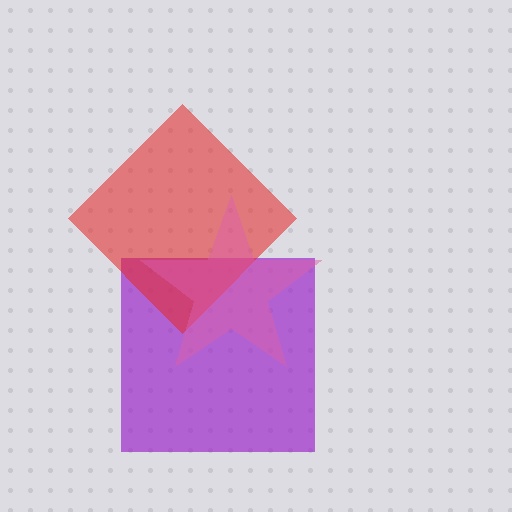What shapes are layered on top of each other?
The layered shapes are: a purple square, a red diamond, a pink star.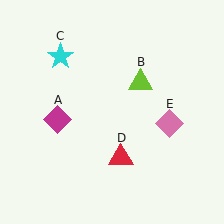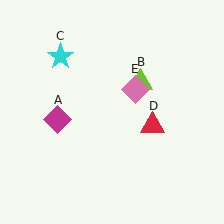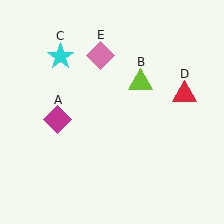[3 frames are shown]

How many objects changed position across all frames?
2 objects changed position: red triangle (object D), pink diamond (object E).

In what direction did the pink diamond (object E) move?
The pink diamond (object E) moved up and to the left.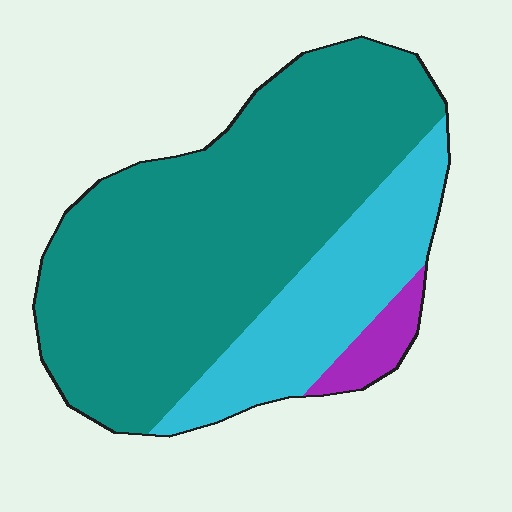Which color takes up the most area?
Teal, at roughly 70%.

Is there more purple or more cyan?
Cyan.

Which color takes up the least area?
Purple, at roughly 5%.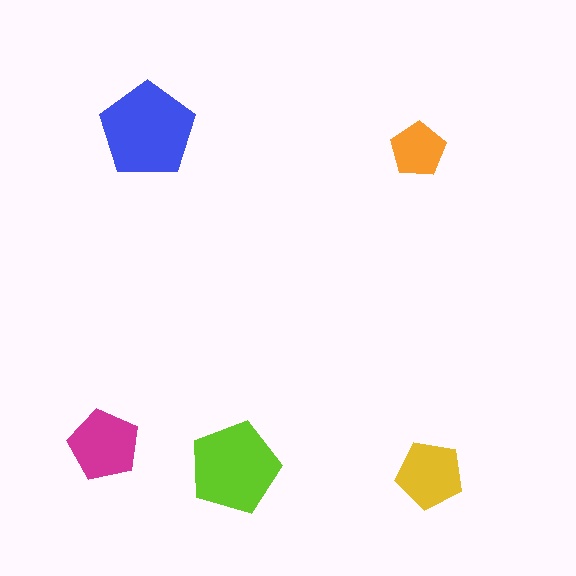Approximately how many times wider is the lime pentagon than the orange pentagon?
About 1.5 times wider.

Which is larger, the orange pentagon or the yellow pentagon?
The yellow one.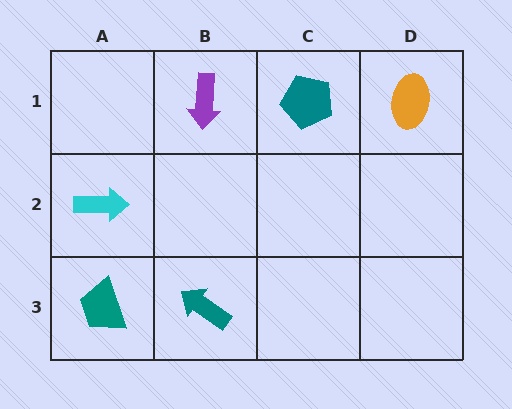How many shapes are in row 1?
3 shapes.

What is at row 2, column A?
A cyan arrow.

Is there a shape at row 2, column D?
No, that cell is empty.